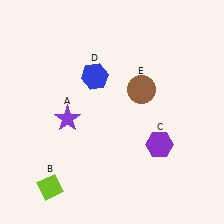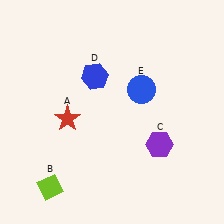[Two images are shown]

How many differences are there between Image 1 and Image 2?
There are 2 differences between the two images.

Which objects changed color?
A changed from purple to red. E changed from brown to blue.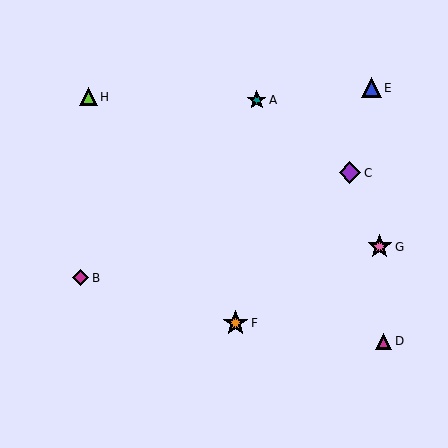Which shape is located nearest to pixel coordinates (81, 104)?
The lime triangle (labeled H) at (89, 97) is nearest to that location.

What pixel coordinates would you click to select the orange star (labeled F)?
Click at (235, 323) to select the orange star F.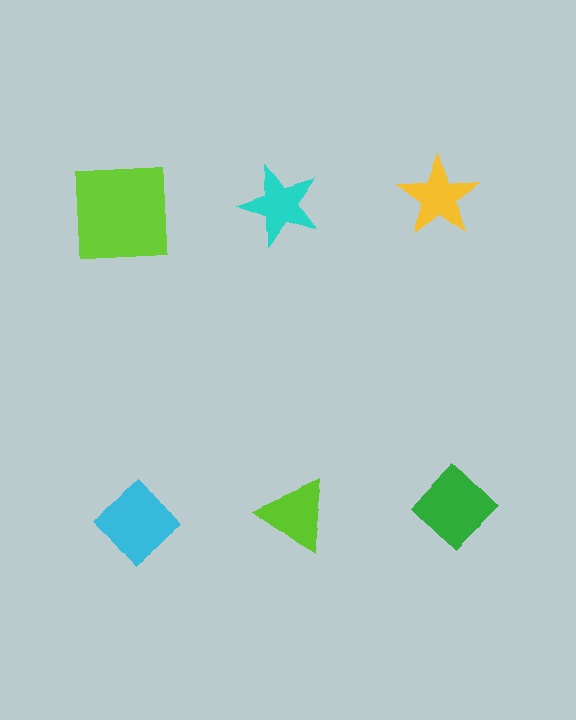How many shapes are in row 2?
3 shapes.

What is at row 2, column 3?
A green diamond.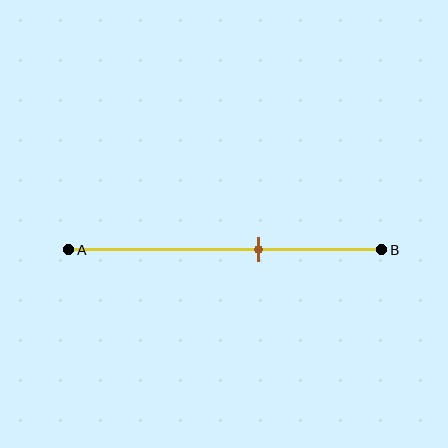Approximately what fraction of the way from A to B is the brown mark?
The brown mark is approximately 60% of the way from A to B.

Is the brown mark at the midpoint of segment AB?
No, the mark is at about 60% from A, not at the 50% midpoint.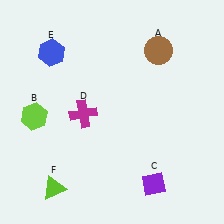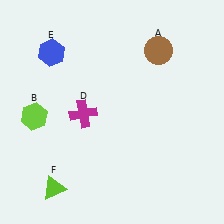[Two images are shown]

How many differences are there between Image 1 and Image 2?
There is 1 difference between the two images.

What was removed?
The purple diamond (C) was removed in Image 2.